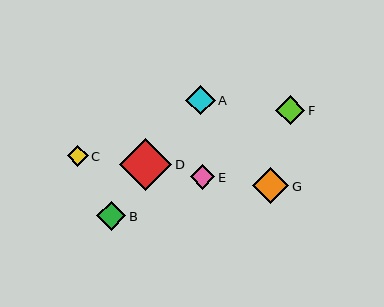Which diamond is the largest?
Diamond D is the largest with a size of approximately 52 pixels.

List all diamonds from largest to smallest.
From largest to smallest: D, G, F, A, B, E, C.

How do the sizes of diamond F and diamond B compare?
Diamond F and diamond B are approximately the same size.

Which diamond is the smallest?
Diamond C is the smallest with a size of approximately 21 pixels.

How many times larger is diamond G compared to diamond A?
Diamond G is approximately 1.2 times the size of diamond A.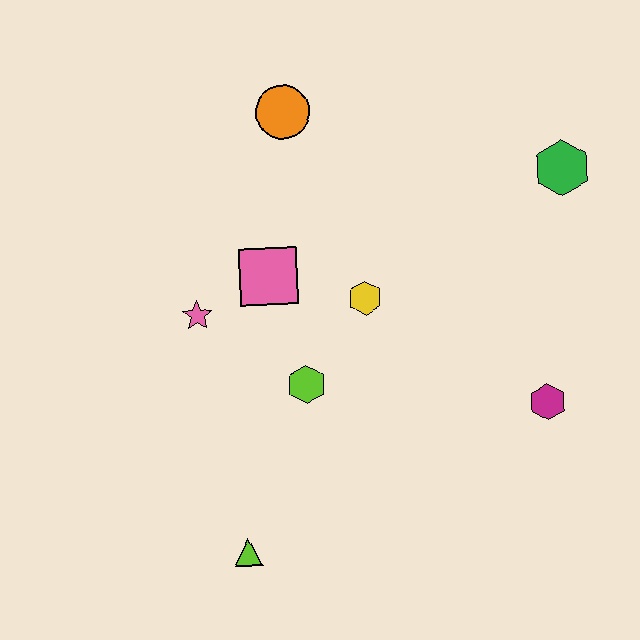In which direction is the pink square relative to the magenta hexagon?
The pink square is to the left of the magenta hexagon.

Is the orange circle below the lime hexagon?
No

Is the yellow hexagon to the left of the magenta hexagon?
Yes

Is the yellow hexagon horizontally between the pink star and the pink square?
No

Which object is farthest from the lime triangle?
The green hexagon is farthest from the lime triangle.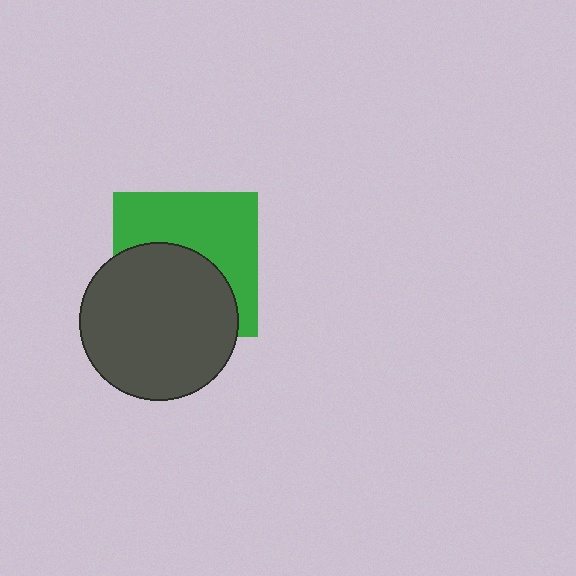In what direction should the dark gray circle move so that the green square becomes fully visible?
The dark gray circle should move down. That is the shortest direction to clear the overlap and leave the green square fully visible.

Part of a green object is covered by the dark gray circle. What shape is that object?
It is a square.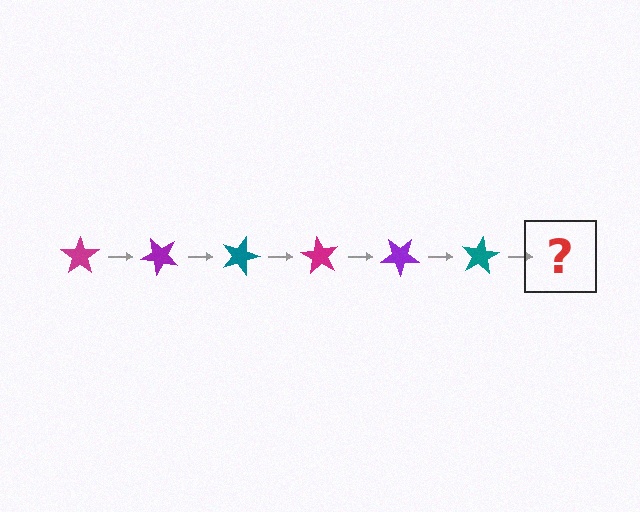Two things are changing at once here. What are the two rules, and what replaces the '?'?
The two rules are that it rotates 45 degrees each step and the color cycles through magenta, purple, and teal. The '?' should be a magenta star, rotated 270 degrees from the start.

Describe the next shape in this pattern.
It should be a magenta star, rotated 270 degrees from the start.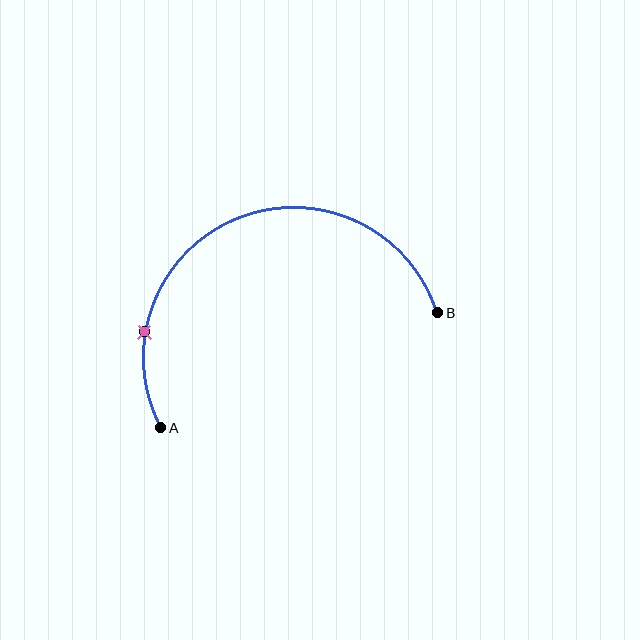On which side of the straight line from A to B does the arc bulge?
The arc bulges above the straight line connecting A and B.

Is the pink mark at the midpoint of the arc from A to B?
No. The pink mark lies on the arc but is closer to endpoint A. The arc midpoint would be at the point on the curve equidistant along the arc from both A and B.